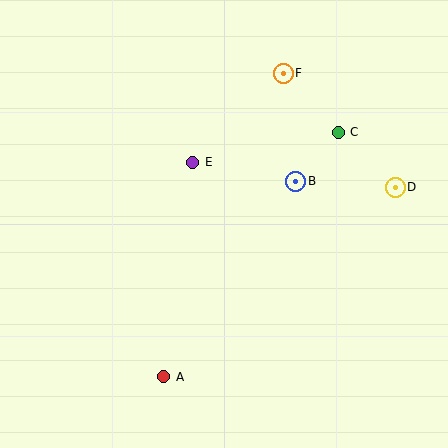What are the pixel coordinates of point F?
Point F is at (283, 73).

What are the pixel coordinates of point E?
Point E is at (193, 162).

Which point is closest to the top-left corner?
Point E is closest to the top-left corner.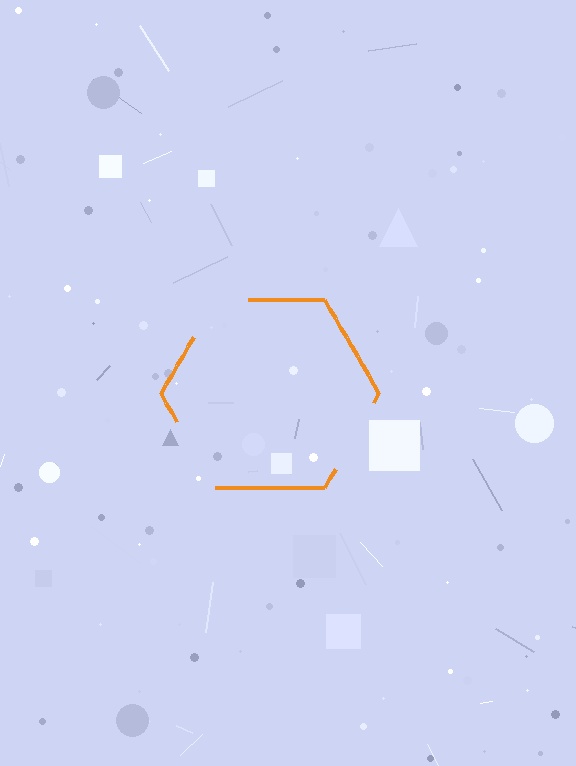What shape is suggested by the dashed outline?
The dashed outline suggests a hexagon.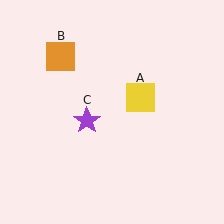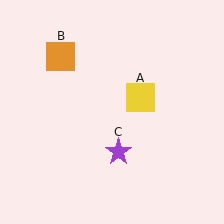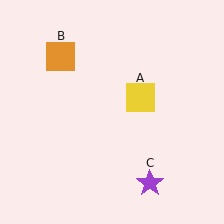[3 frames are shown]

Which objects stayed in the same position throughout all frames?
Yellow square (object A) and orange square (object B) remained stationary.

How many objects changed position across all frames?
1 object changed position: purple star (object C).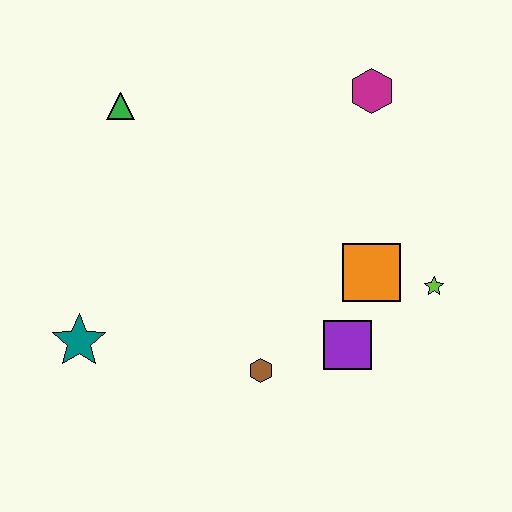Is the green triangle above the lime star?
Yes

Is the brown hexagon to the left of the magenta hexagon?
Yes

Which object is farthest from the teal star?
The magenta hexagon is farthest from the teal star.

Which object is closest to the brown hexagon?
The purple square is closest to the brown hexagon.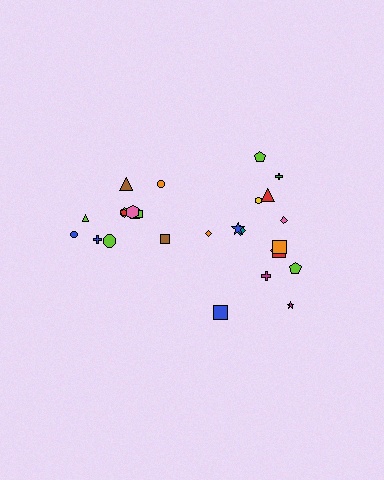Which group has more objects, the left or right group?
The right group.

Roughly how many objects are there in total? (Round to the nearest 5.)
Roughly 25 objects in total.